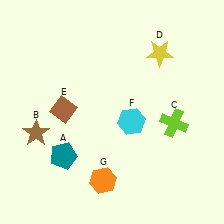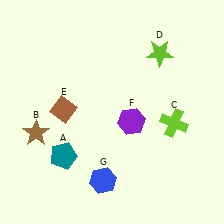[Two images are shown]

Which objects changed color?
D changed from yellow to lime. F changed from cyan to purple. G changed from orange to blue.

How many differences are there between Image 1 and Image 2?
There are 3 differences between the two images.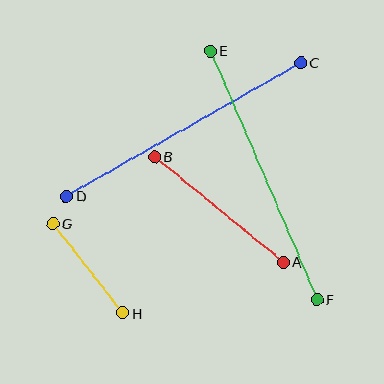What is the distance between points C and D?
The distance is approximately 270 pixels.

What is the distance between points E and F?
The distance is approximately 270 pixels.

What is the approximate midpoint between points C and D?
The midpoint is at approximately (184, 129) pixels.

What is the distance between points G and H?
The distance is approximately 114 pixels.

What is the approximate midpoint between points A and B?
The midpoint is at approximately (219, 209) pixels.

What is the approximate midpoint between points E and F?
The midpoint is at approximately (263, 175) pixels.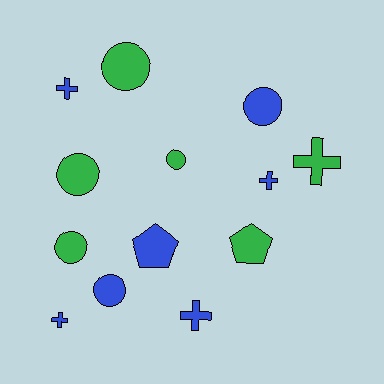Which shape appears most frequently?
Circle, with 6 objects.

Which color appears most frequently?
Blue, with 7 objects.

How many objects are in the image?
There are 13 objects.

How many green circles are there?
There are 4 green circles.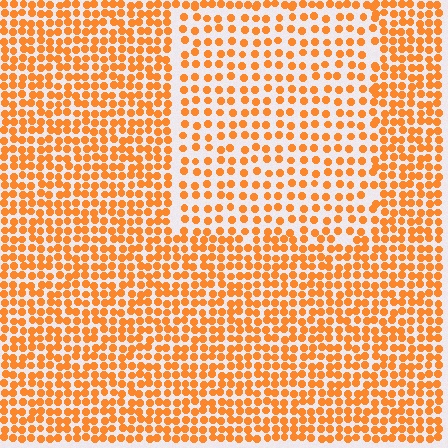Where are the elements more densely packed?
The elements are more densely packed outside the rectangle boundary.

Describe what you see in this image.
The image contains small orange elements arranged at two different densities. A rectangle-shaped region is visible where the elements are less densely packed than the surrounding area.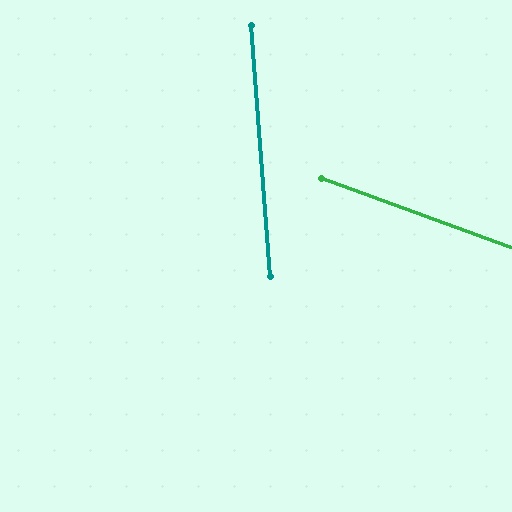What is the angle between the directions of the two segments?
Approximately 66 degrees.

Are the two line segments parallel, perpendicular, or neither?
Neither parallel nor perpendicular — they differ by about 66°.